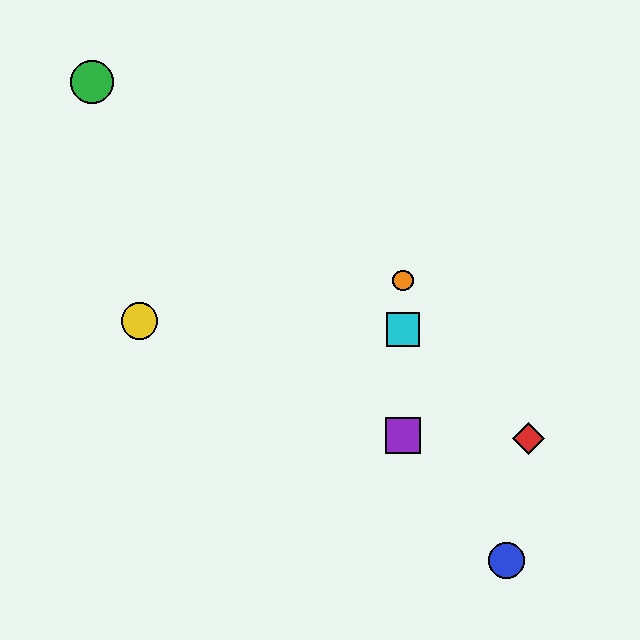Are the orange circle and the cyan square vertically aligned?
Yes, both are at x≈403.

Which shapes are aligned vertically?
The purple square, the orange circle, the cyan square are aligned vertically.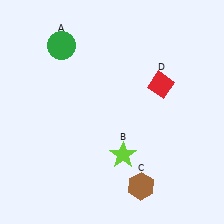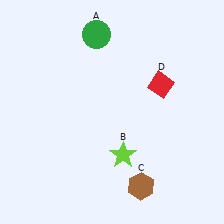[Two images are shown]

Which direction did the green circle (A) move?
The green circle (A) moved right.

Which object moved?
The green circle (A) moved right.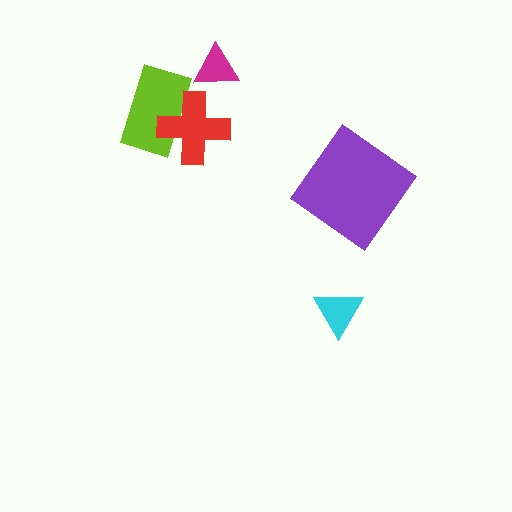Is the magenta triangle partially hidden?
No, no other shape covers it.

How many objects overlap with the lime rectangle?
1 object overlaps with the lime rectangle.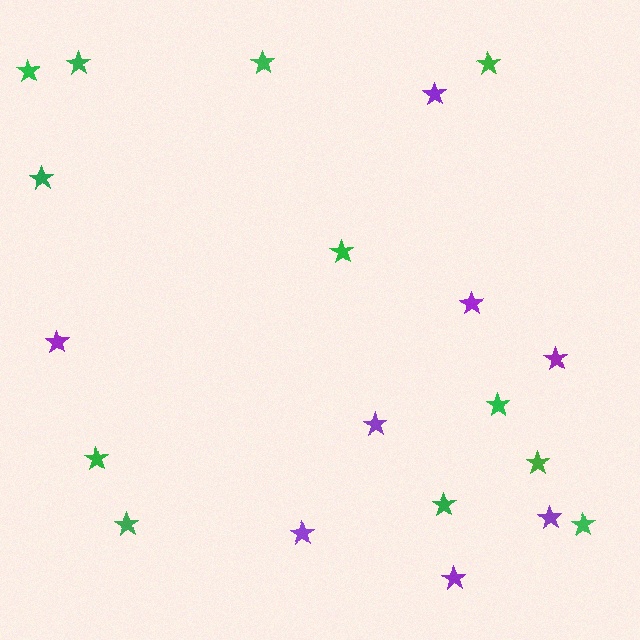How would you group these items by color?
There are 2 groups: one group of green stars (12) and one group of purple stars (8).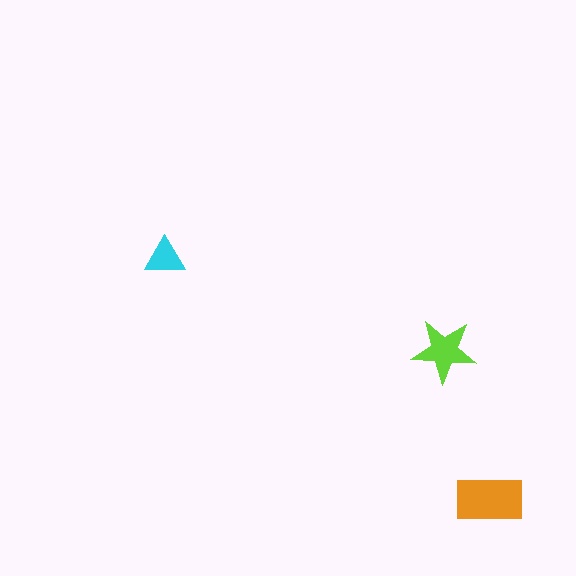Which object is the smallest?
The cyan triangle.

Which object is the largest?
The orange rectangle.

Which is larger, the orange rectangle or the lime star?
The orange rectangle.